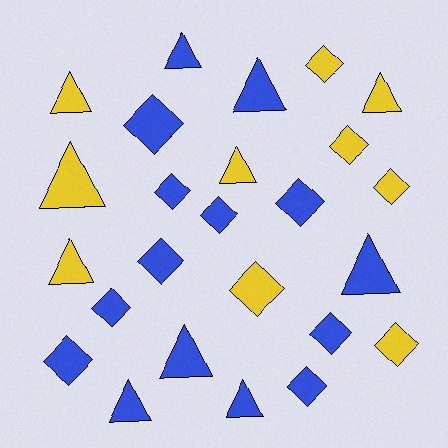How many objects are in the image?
There are 25 objects.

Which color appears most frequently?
Blue, with 15 objects.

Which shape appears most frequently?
Diamond, with 14 objects.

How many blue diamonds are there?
There are 9 blue diamonds.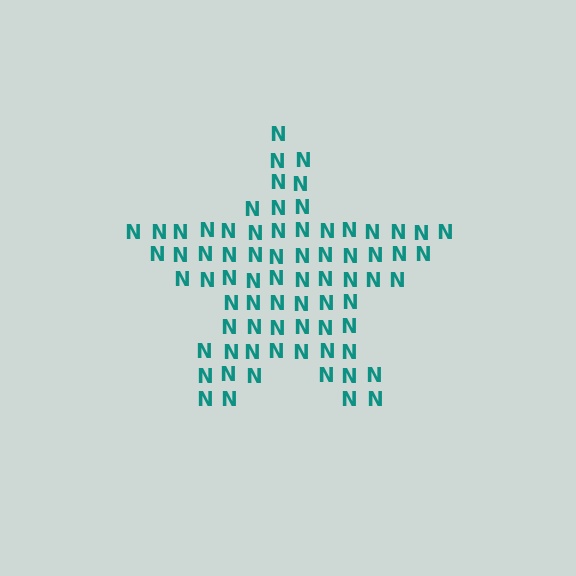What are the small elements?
The small elements are letter N's.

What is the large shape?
The large shape is a star.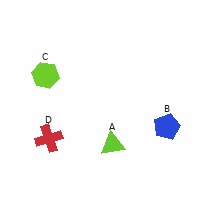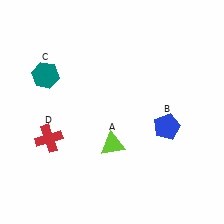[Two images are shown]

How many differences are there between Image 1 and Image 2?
There is 1 difference between the two images.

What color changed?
The hexagon (C) changed from lime in Image 1 to teal in Image 2.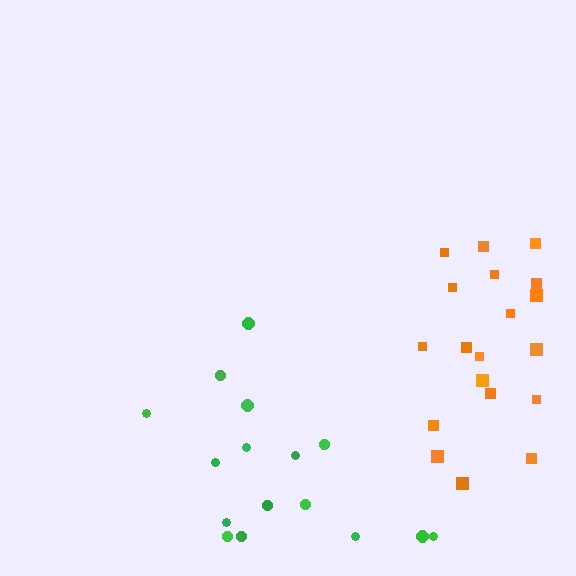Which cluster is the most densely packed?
Orange.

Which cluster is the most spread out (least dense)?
Green.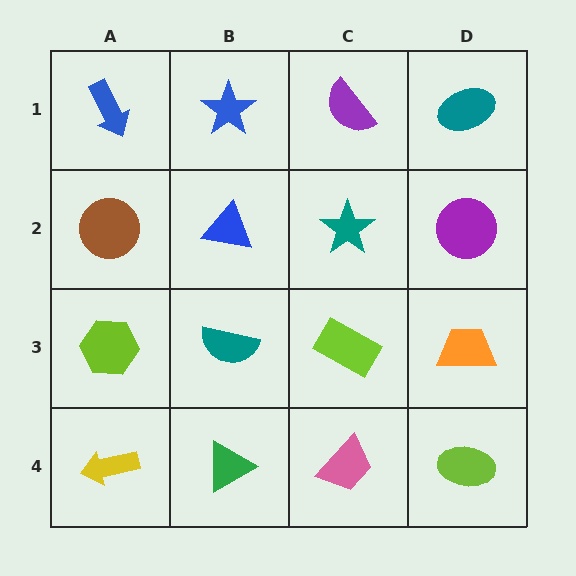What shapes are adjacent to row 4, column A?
A lime hexagon (row 3, column A), a green triangle (row 4, column B).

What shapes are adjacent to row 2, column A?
A blue arrow (row 1, column A), a lime hexagon (row 3, column A), a blue triangle (row 2, column B).